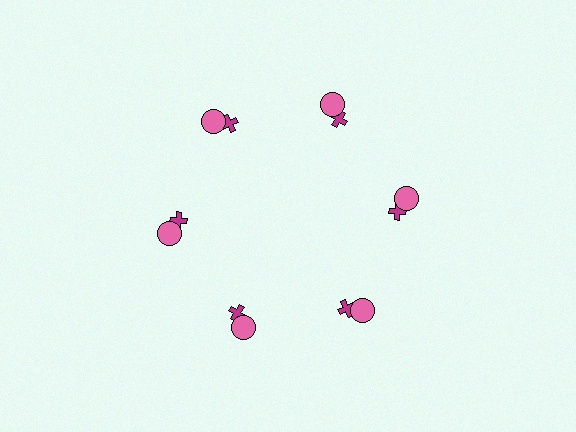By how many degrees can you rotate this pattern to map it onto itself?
The pattern maps onto itself every 60 degrees of rotation.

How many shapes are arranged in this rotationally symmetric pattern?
There are 12 shapes, arranged in 6 groups of 2.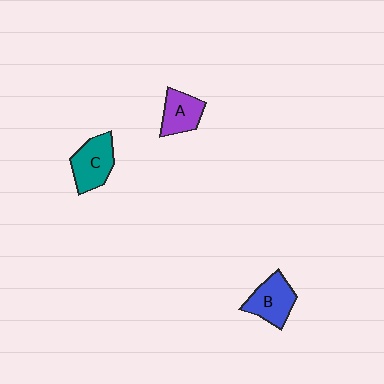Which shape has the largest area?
Shape C (teal).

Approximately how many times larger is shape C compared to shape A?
Approximately 1.2 times.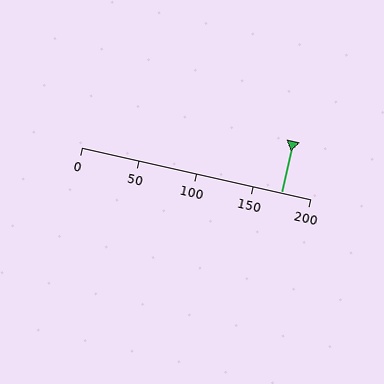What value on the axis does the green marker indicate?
The marker indicates approximately 175.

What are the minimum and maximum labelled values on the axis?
The axis runs from 0 to 200.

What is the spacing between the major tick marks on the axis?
The major ticks are spaced 50 apart.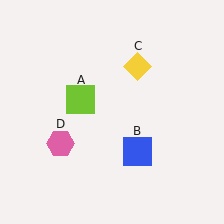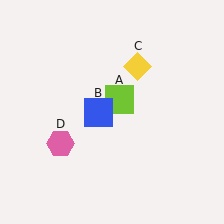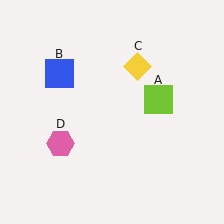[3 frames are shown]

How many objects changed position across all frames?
2 objects changed position: lime square (object A), blue square (object B).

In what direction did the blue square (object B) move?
The blue square (object B) moved up and to the left.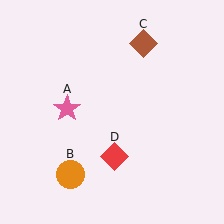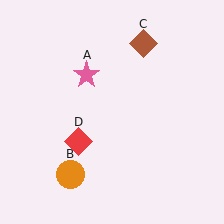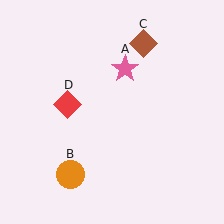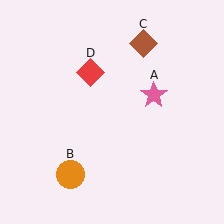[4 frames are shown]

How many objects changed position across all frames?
2 objects changed position: pink star (object A), red diamond (object D).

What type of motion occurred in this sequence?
The pink star (object A), red diamond (object D) rotated clockwise around the center of the scene.